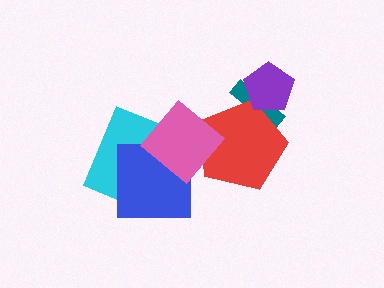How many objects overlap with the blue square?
2 objects overlap with the blue square.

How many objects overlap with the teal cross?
2 objects overlap with the teal cross.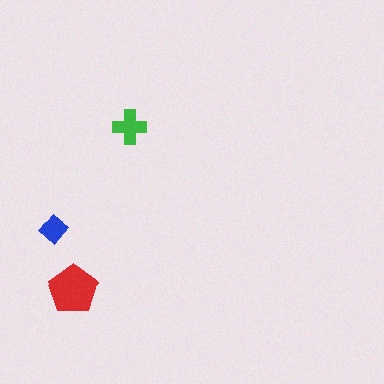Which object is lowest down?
The red pentagon is bottommost.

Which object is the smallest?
The blue diamond.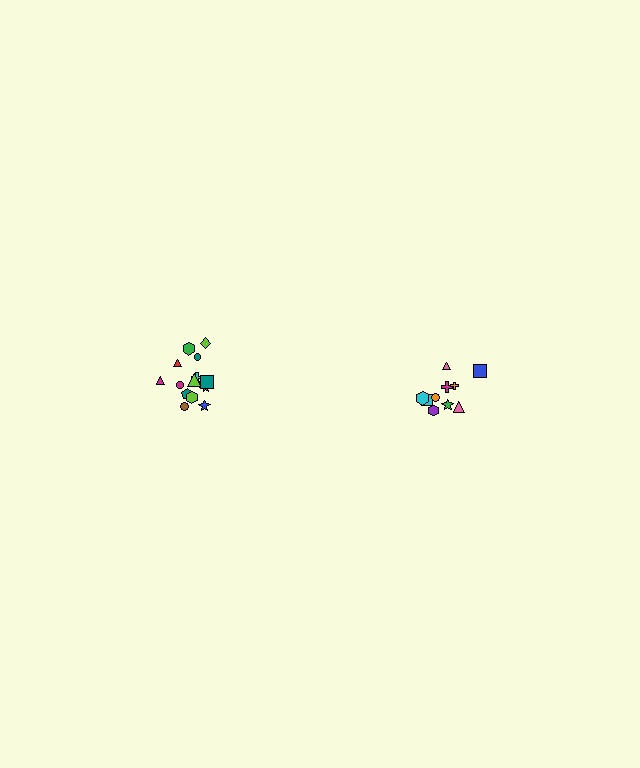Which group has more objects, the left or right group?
The left group.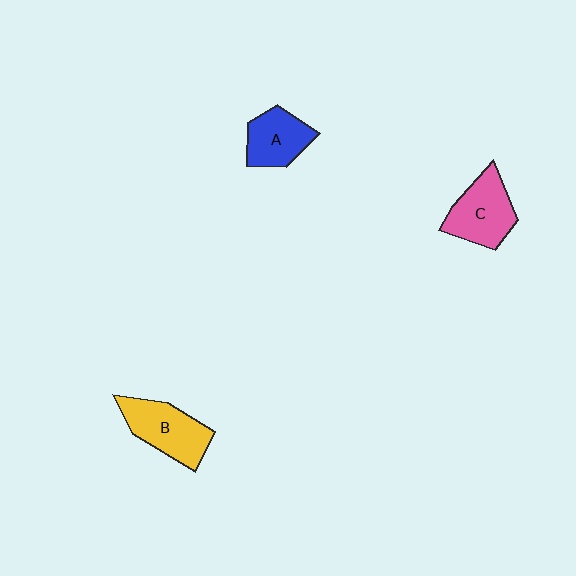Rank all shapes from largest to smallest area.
From largest to smallest: B (yellow), C (pink), A (blue).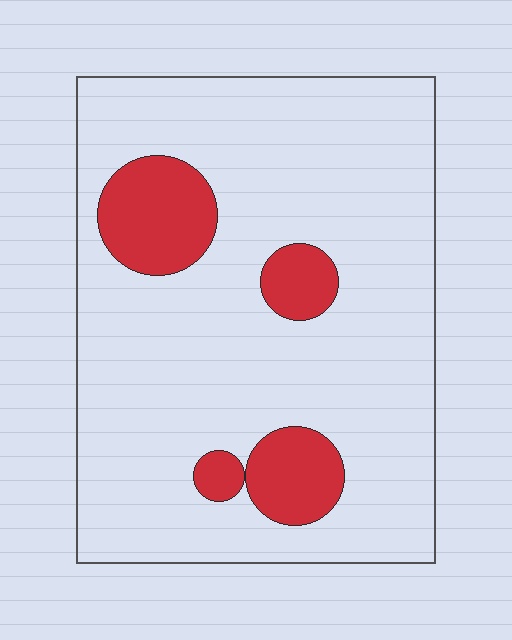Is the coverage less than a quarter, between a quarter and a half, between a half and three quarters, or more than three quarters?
Less than a quarter.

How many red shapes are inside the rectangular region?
4.